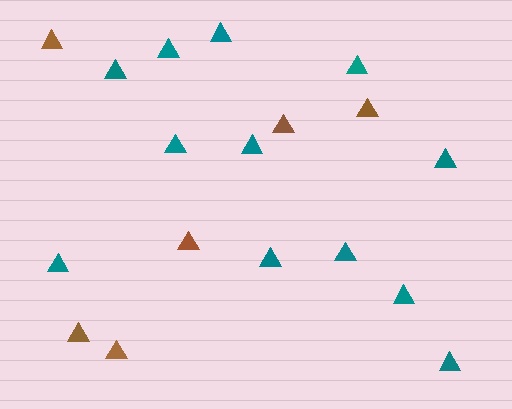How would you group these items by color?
There are 2 groups: one group of teal triangles (12) and one group of brown triangles (6).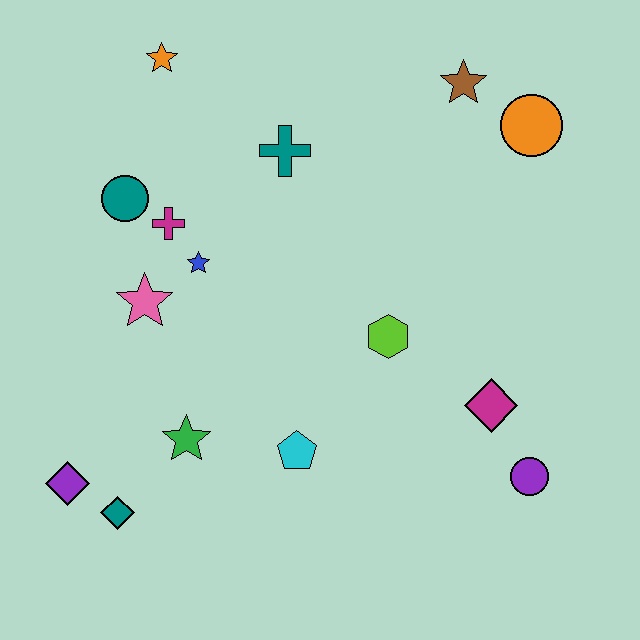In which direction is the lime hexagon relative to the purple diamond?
The lime hexagon is to the right of the purple diamond.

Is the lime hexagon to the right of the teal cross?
Yes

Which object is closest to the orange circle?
The brown star is closest to the orange circle.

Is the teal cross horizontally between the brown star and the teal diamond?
Yes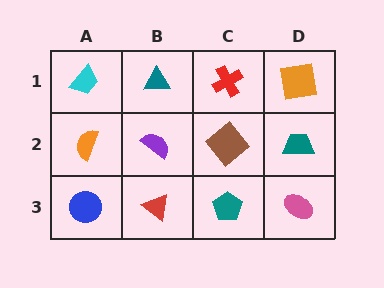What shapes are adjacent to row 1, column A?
An orange semicircle (row 2, column A), a teal triangle (row 1, column B).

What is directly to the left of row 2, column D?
A brown diamond.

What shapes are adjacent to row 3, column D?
A teal trapezoid (row 2, column D), a teal pentagon (row 3, column C).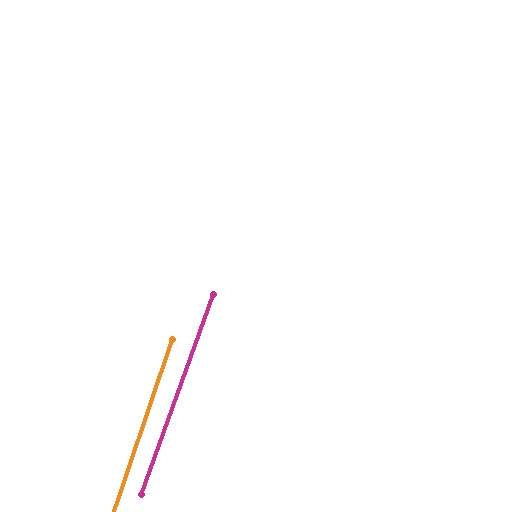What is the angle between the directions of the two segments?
Approximately 1 degree.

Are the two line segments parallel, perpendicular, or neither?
Parallel — their directions differ by only 1.2°.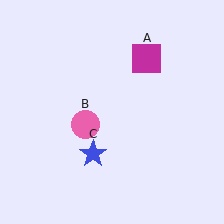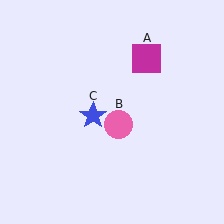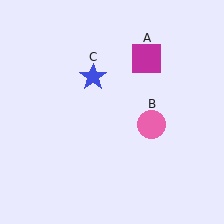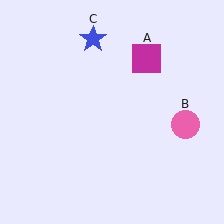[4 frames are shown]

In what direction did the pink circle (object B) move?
The pink circle (object B) moved right.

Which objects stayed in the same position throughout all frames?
Magenta square (object A) remained stationary.